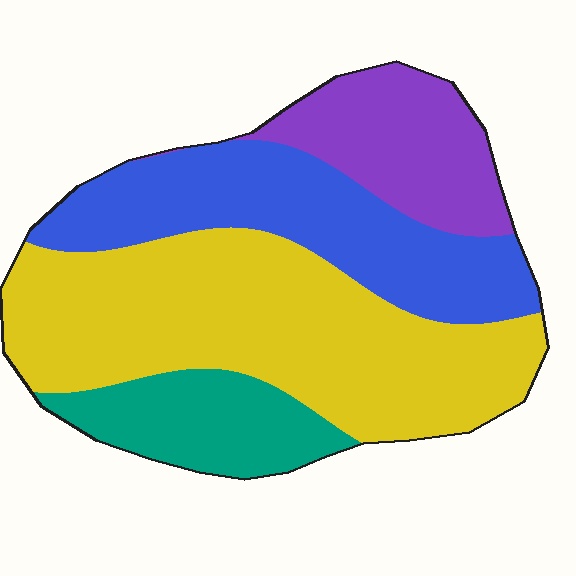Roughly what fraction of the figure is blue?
Blue takes up about one quarter (1/4) of the figure.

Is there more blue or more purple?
Blue.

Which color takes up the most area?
Yellow, at roughly 45%.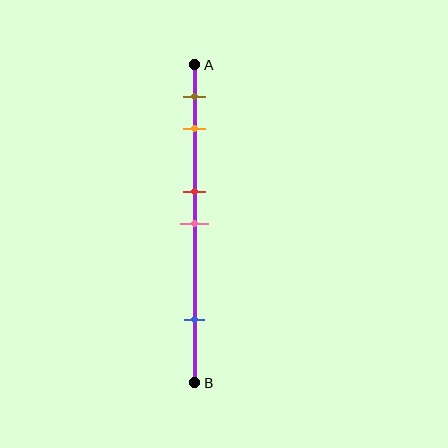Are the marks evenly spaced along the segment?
No, the marks are not evenly spaced.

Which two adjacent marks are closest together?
The red and pink marks are the closest adjacent pair.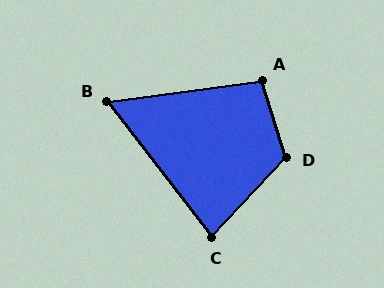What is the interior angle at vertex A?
Approximately 99 degrees (obtuse).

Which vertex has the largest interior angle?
D, at approximately 120 degrees.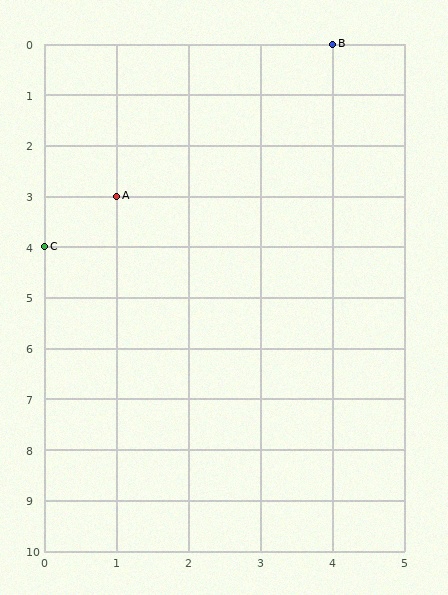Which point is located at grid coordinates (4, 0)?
Point B is at (4, 0).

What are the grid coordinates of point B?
Point B is at grid coordinates (4, 0).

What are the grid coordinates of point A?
Point A is at grid coordinates (1, 3).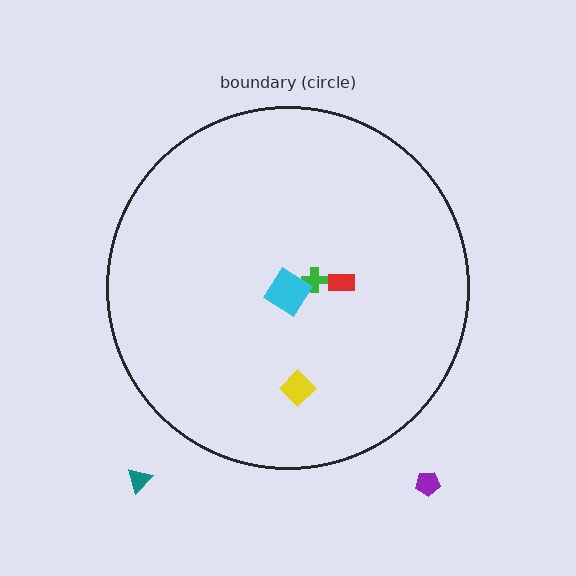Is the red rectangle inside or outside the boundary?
Inside.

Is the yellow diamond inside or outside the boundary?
Inside.